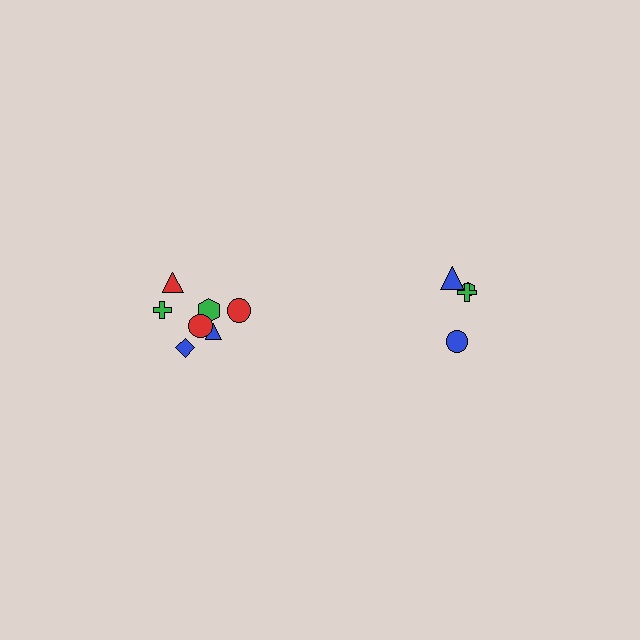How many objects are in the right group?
There are 4 objects.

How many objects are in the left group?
There are 7 objects.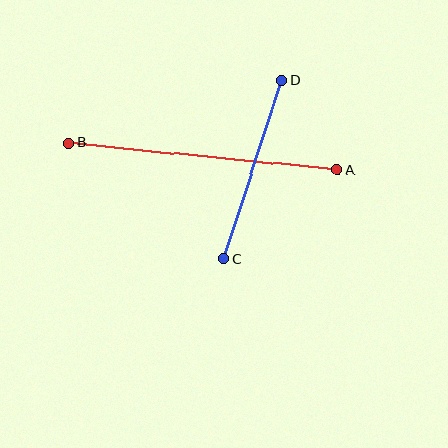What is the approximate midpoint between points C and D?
The midpoint is at approximately (253, 170) pixels.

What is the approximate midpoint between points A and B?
The midpoint is at approximately (203, 156) pixels.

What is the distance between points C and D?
The distance is approximately 187 pixels.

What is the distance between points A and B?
The distance is approximately 269 pixels.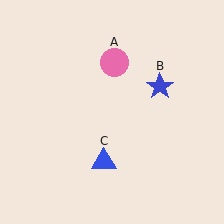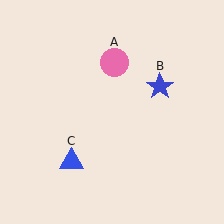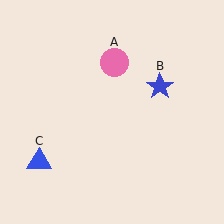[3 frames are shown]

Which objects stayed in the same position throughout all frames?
Pink circle (object A) and blue star (object B) remained stationary.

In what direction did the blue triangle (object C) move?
The blue triangle (object C) moved left.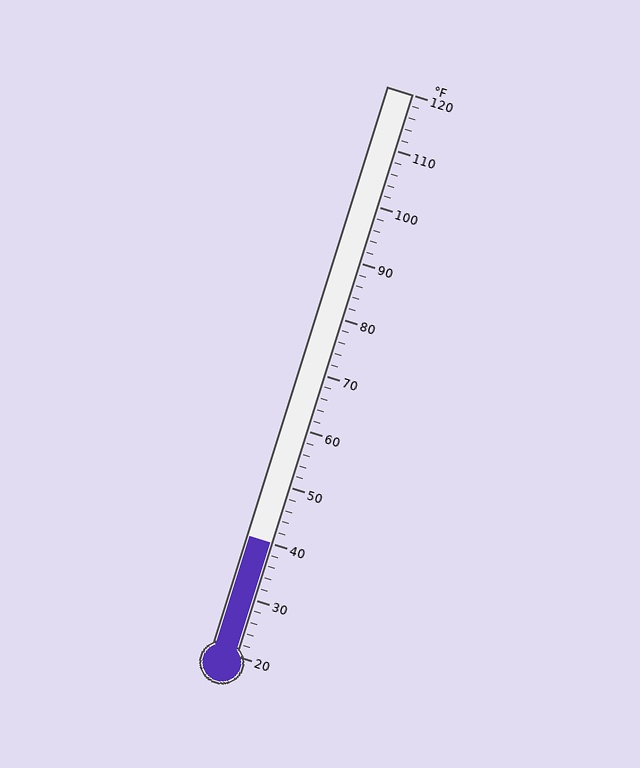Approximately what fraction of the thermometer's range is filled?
The thermometer is filled to approximately 20% of its range.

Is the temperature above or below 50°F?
The temperature is below 50°F.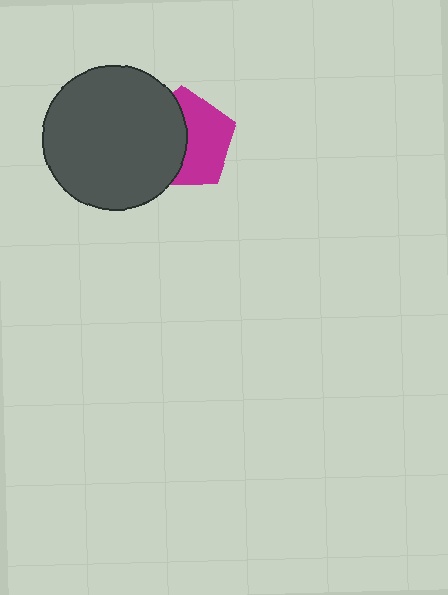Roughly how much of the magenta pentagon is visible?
About half of it is visible (roughly 52%).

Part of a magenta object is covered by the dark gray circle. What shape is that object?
It is a pentagon.